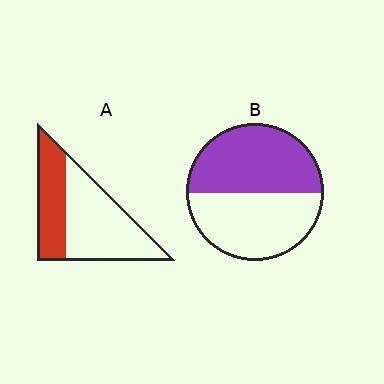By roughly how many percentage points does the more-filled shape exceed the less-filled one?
By roughly 15 percentage points (B over A).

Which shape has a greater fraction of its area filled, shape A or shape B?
Shape B.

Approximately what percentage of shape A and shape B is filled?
A is approximately 35% and B is approximately 50%.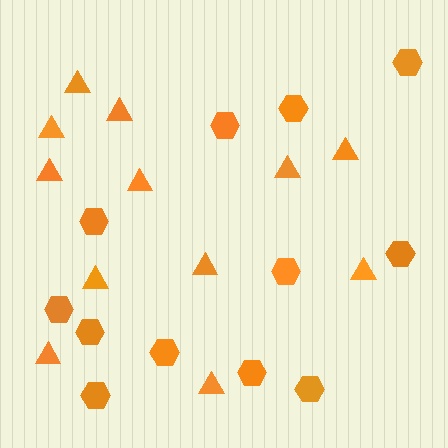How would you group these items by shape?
There are 2 groups: one group of hexagons (12) and one group of triangles (12).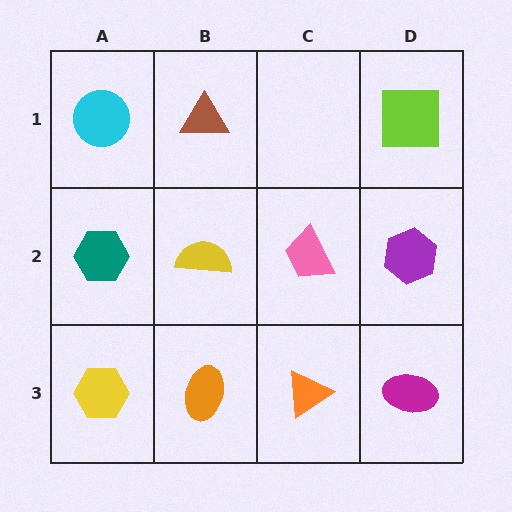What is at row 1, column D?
A lime square.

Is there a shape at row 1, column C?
No, that cell is empty.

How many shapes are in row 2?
4 shapes.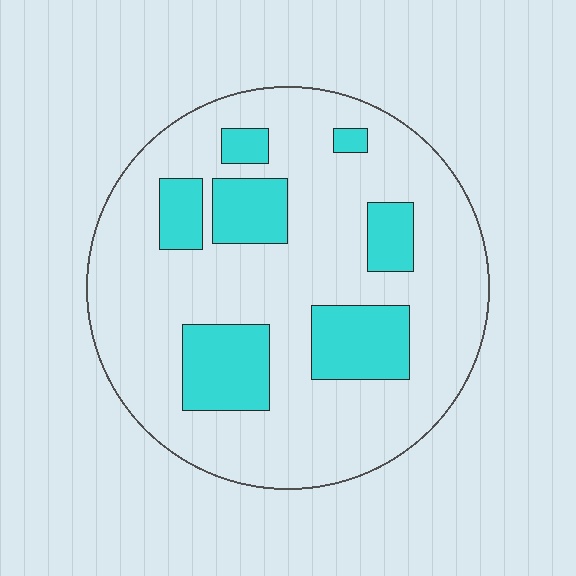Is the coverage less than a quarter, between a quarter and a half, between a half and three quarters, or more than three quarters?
Less than a quarter.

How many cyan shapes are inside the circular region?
7.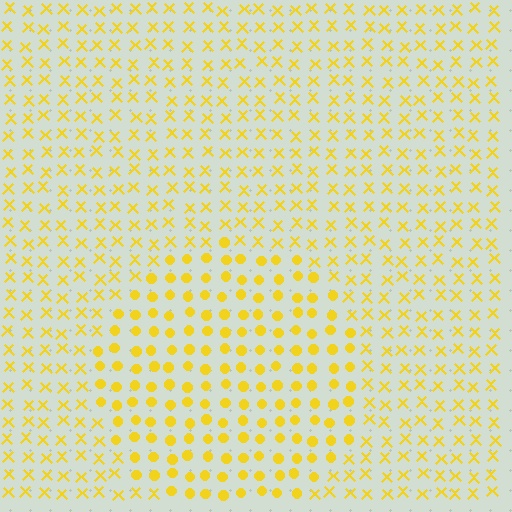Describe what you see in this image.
The image is filled with small yellow elements arranged in a uniform grid. A circle-shaped region contains circles, while the surrounding area contains X marks. The boundary is defined purely by the change in element shape.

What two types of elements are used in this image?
The image uses circles inside the circle region and X marks outside it.